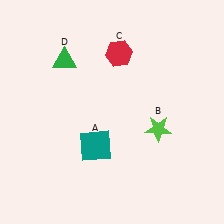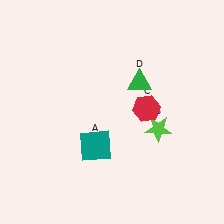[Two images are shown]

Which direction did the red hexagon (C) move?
The red hexagon (C) moved down.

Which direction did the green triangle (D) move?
The green triangle (D) moved right.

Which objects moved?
The objects that moved are: the red hexagon (C), the green triangle (D).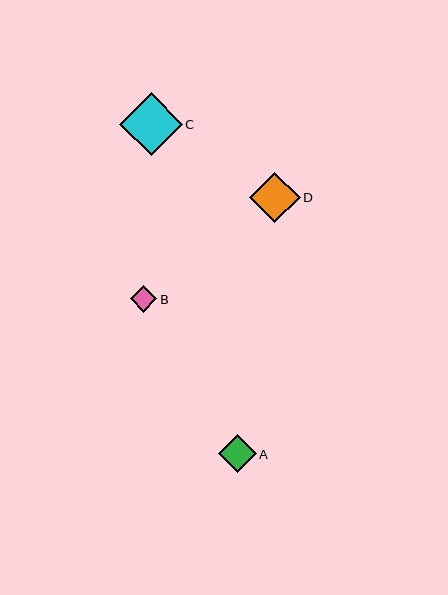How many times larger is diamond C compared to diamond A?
Diamond C is approximately 1.6 times the size of diamond A.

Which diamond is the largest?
Diamond C is the largest with a size of approximately 62 pixels.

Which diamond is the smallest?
Diamond B is the smallest with a size of approximately 26 pixels.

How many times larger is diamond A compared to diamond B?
Diamond A is approximately 1.4 times the size of diamond B.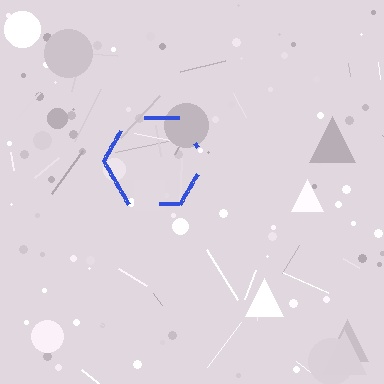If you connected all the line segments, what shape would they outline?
They would outline a hexagon.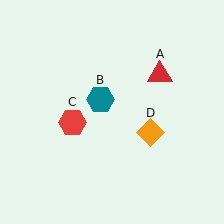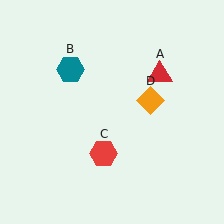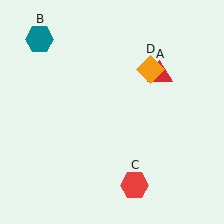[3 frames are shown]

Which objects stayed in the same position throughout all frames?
Red triangle (object A) remained stationary.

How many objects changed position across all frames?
3 objects changed position: teal hexagon (object B), red hexagon (object C), orange diamond (object D).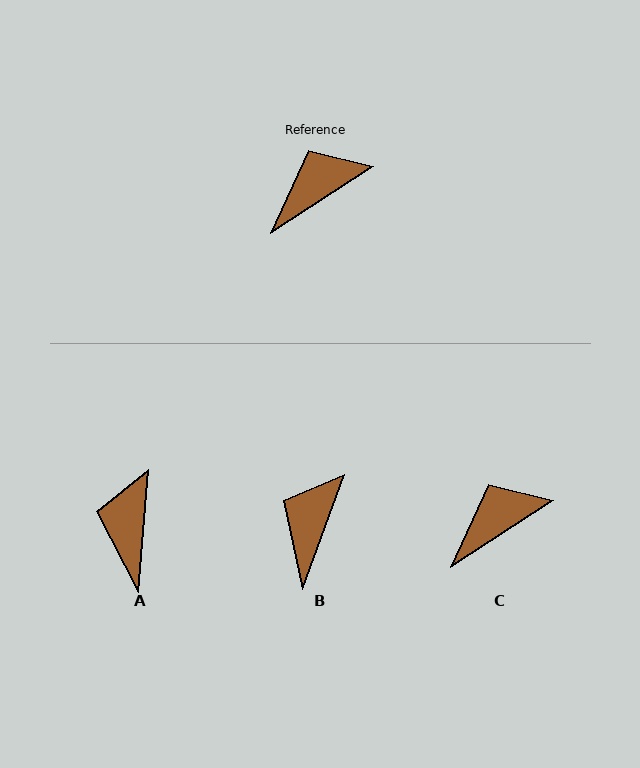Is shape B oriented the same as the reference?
No, it is off by about 37 degrees.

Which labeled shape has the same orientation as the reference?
C.